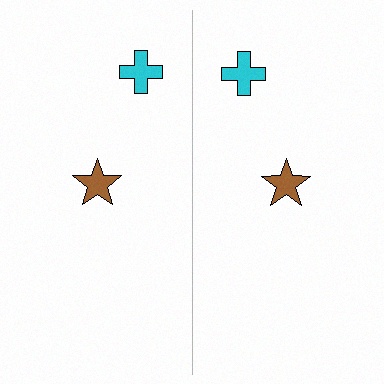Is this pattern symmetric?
Yes, this pattern has bilateral (reflection) symmetry.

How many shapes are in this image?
There are 4 shapes in this image.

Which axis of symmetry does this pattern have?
The pattern has a vertical axis of symmetry running through the center of the image.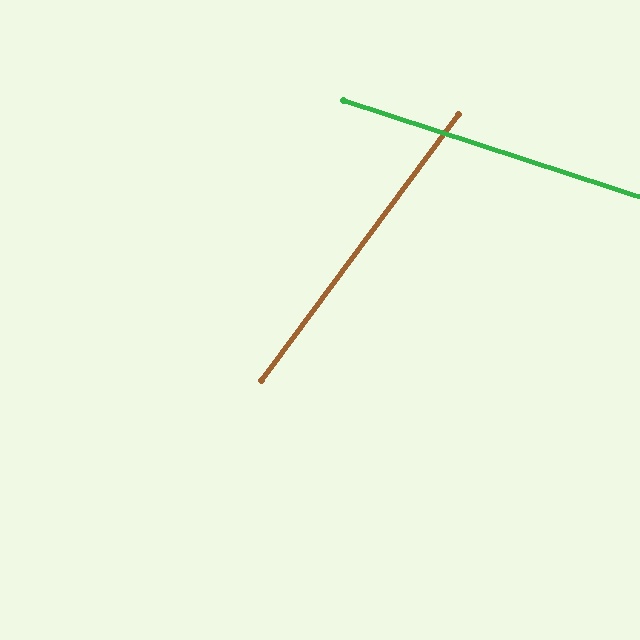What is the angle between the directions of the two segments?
Approximately 72 degrees.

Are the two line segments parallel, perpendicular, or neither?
Neither parallel nor perpendicular — they differ by about 72°.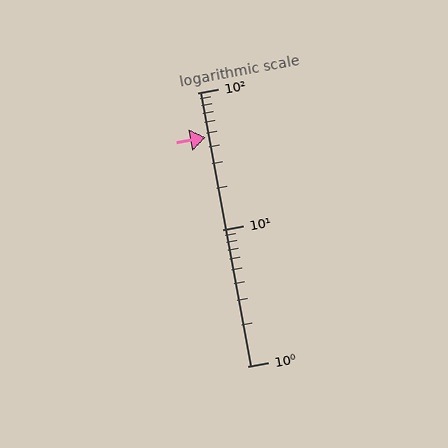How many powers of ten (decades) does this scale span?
The scale spans 2 decades, from 1 to 100.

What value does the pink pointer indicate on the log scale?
The pointer indicates approximately 47.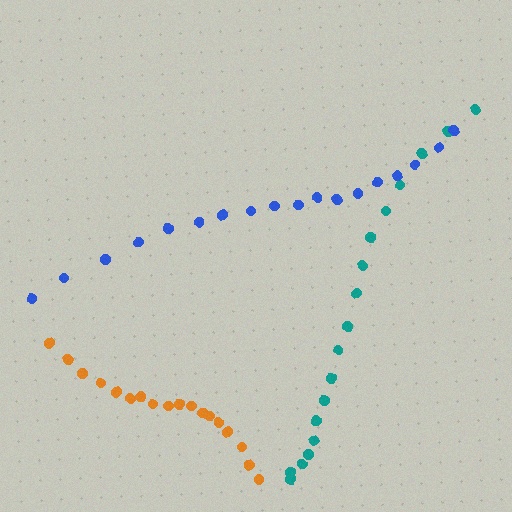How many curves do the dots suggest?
There are 3 distinct paths.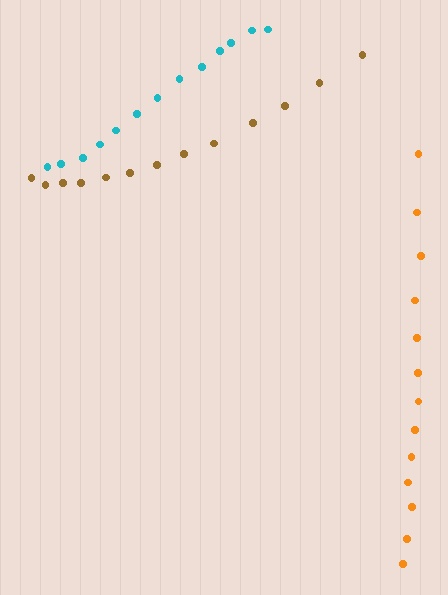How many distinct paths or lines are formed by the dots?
There are 3 distinct paths.